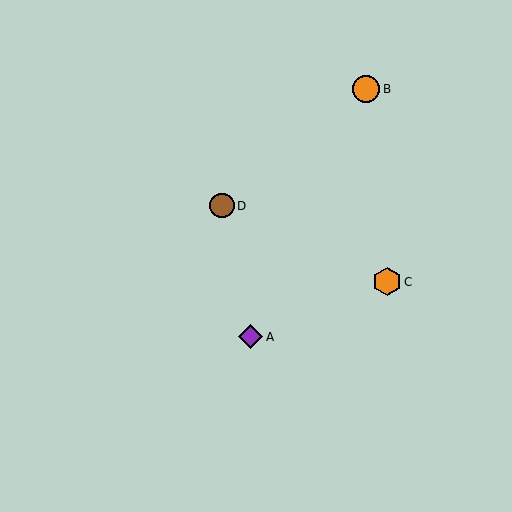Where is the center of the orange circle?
The center of the orange circle is at (366, 89).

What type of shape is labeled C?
Shape C is an orange hexagon.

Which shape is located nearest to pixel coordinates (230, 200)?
The brown circle (labeled D) at (222, 206) is nearest to that location.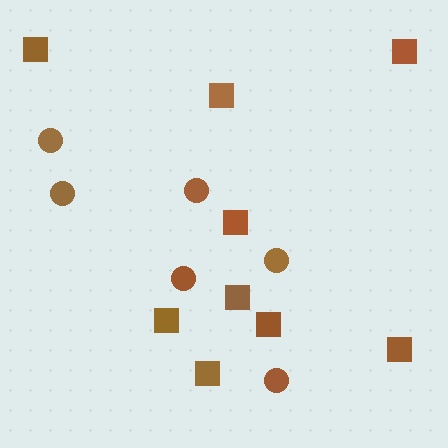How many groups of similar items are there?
There are 2 groups: one group of squares (9) and one group of circles (6).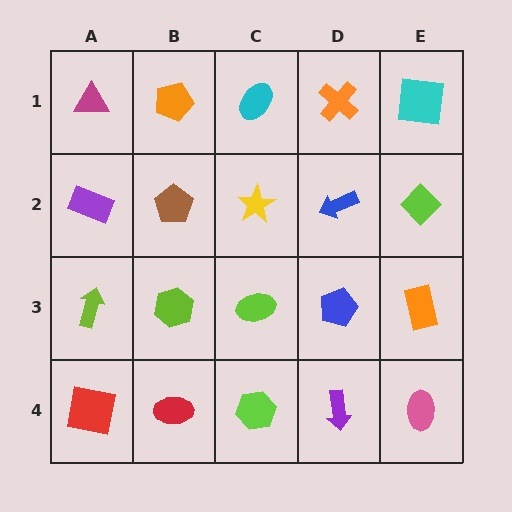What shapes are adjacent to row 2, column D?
An orange cross (row 1, column D), a blue pentagon (row 3, column D), a yellow star (row 2, column C), a lime diamond (row 2, column E).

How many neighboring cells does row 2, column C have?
4.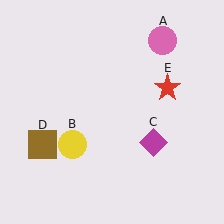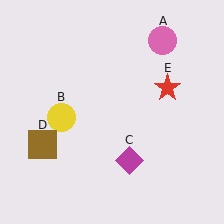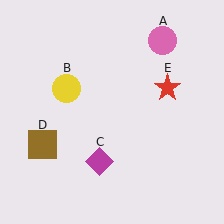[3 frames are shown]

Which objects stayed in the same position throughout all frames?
Pink circle (object A) and brown square (object D) and red star (object E) remained stationary.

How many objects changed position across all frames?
2 objects changed position: yellow circle (object B), magenta diamond (object C).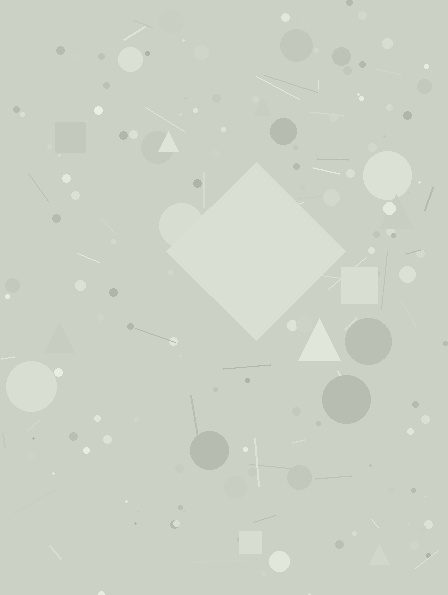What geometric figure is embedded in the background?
A diamond is embedded in the background.